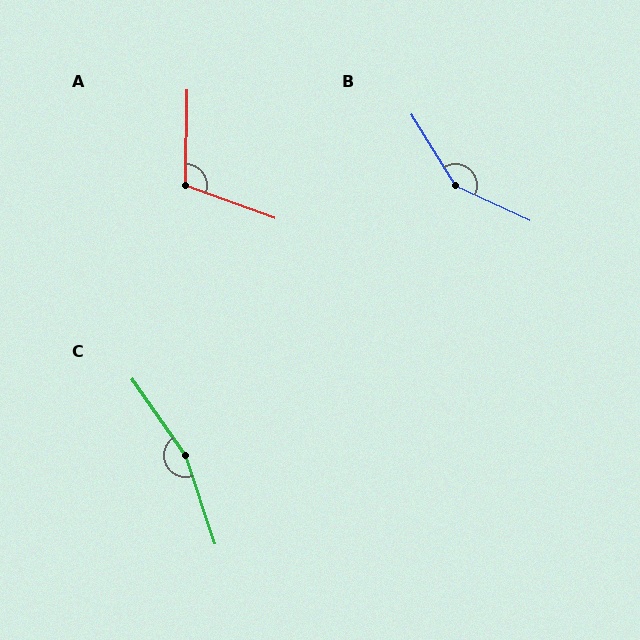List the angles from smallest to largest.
A (109°), B (147°), C (164°).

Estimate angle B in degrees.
Approximately 147 degrees.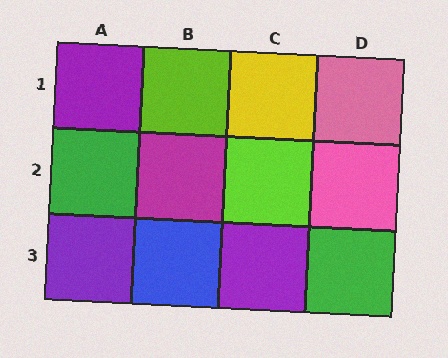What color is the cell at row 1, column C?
Yellow.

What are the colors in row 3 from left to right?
Purple, blue, purple, green.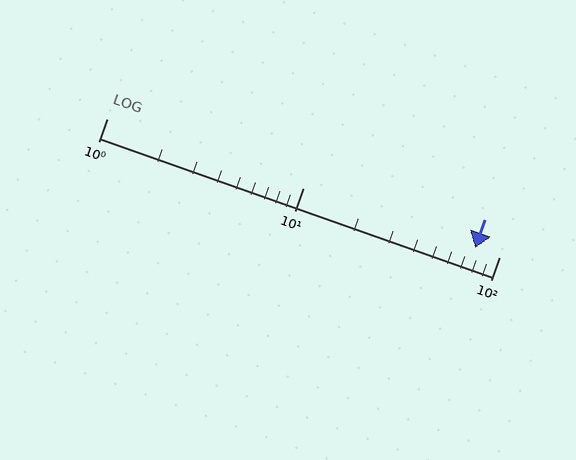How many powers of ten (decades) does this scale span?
The scale spans 2 decades, from 1 to 100.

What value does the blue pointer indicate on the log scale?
The pointer indicates approximately 75.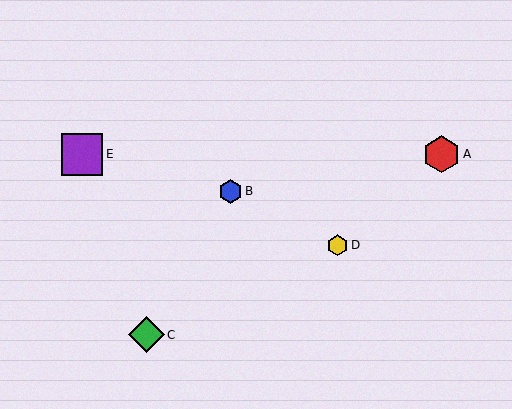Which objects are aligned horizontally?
Objects A, E are aligned horizontally.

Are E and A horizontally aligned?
Yes, both are at y≈154.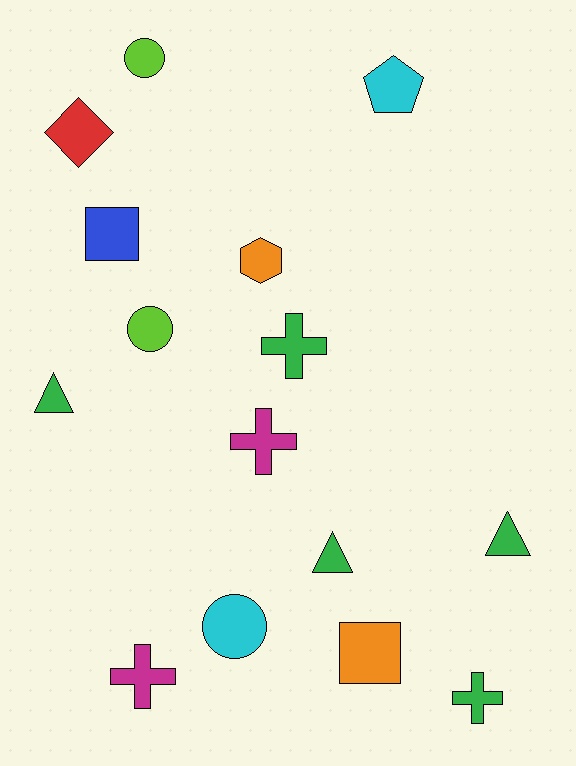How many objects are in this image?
There are 15 objects.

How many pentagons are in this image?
There is 1 pentagon.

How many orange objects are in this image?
There are 2 orange objects.